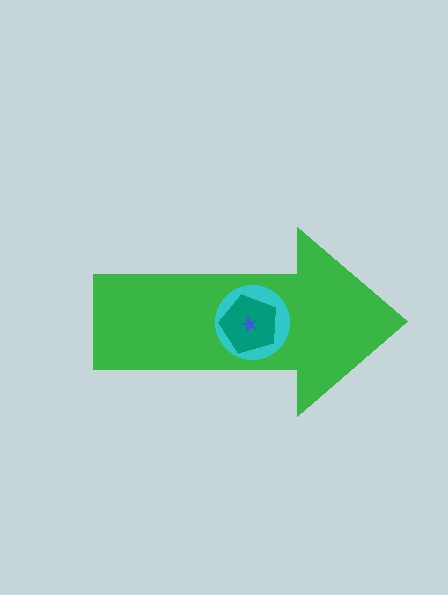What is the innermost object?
The blue star.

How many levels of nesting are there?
4.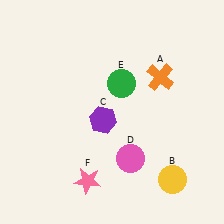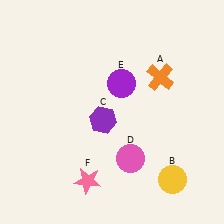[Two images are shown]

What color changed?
The circle (E) changed from green in Image 1 to purple in Image 2.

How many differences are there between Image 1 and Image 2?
There is 1 difference between the two images.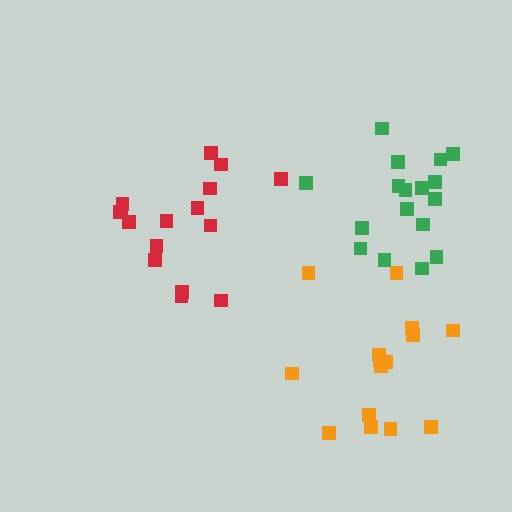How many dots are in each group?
Group 1: 16 dots, Group 2: 15 dots, Group 3: 17 dots (48 total).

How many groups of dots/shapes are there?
There are 3 groups.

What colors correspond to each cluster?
The clusters are colored: red, orange, green.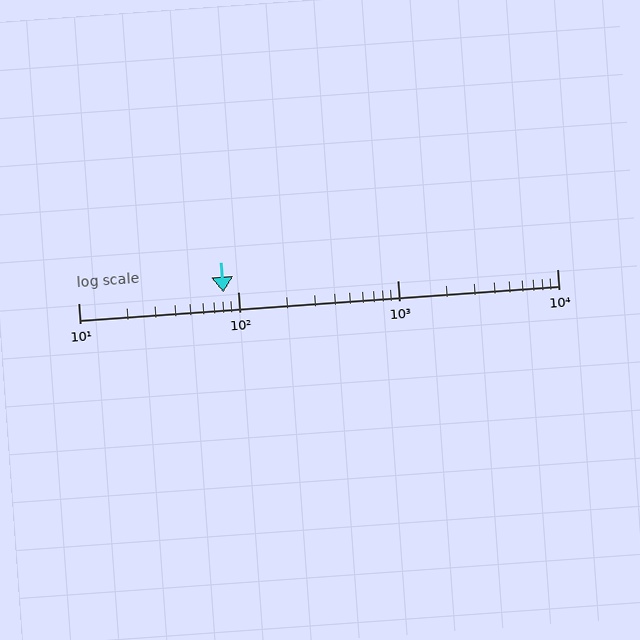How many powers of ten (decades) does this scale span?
The scale spans 3 decades, from 10 to 10000.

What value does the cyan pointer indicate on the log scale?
The pointer indicates approximately 81.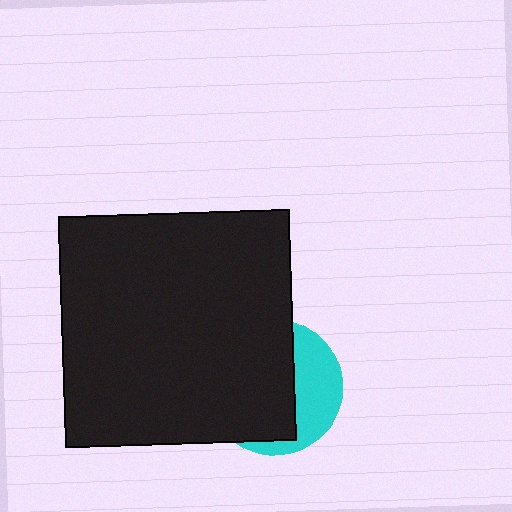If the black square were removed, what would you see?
You would see the complete cyan circle.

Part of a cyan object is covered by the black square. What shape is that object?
It is a circle.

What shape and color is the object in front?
The object in front is a black square.